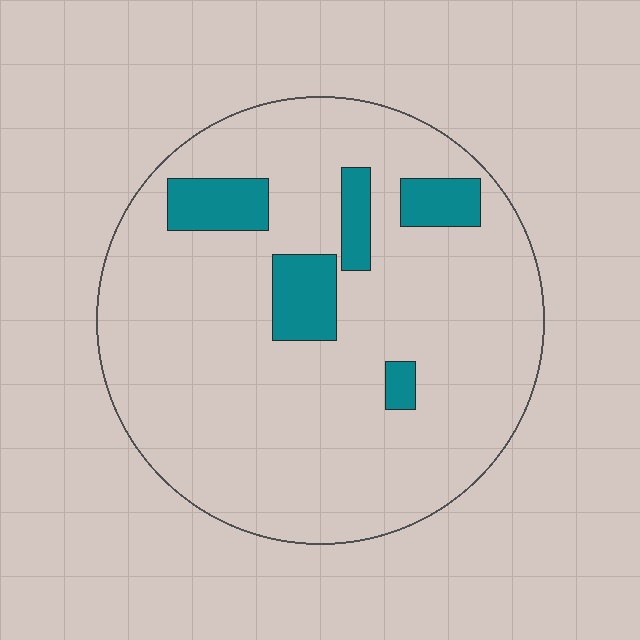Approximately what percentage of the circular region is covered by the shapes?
Approximately 10%.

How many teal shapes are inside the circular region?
5.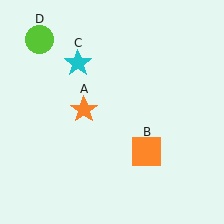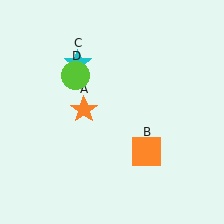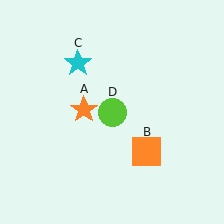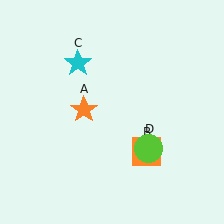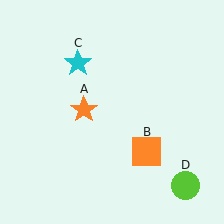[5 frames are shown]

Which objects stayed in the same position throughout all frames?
Orange star (object A) and orange square (object B) and cyan star (object C) remained stationary.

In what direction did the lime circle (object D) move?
The lime circle (object D) moved down and to the right.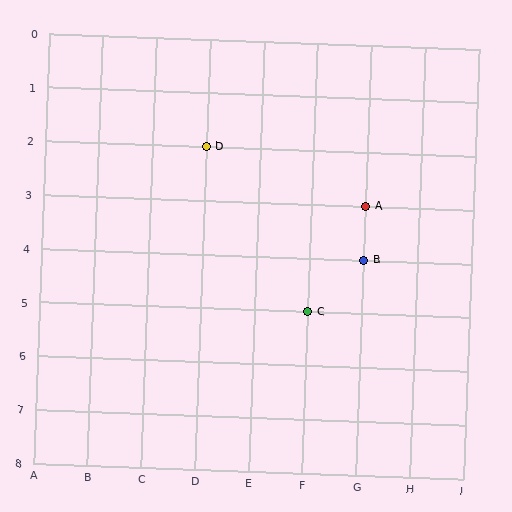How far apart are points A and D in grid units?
Points A and D are 3 columns and 1 row apart (about 3.2 grid units diagonally).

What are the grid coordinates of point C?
Point C is at grid coordinates (F, 5).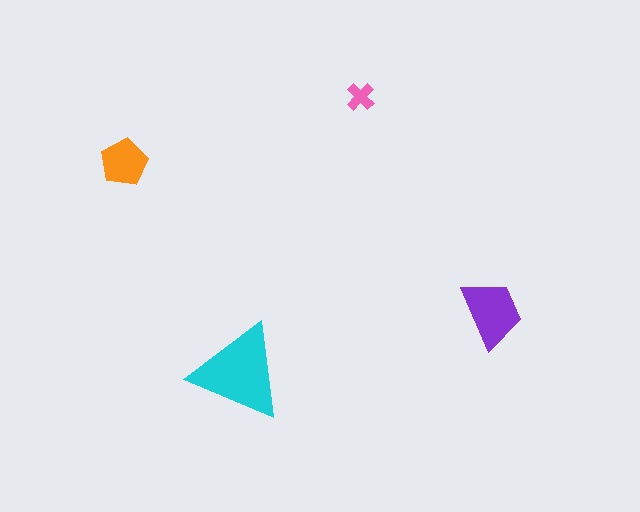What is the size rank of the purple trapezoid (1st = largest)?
2nd.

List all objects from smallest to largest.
The pink cross, the orange pentagon, the purple trapezoid, the cyan triangle.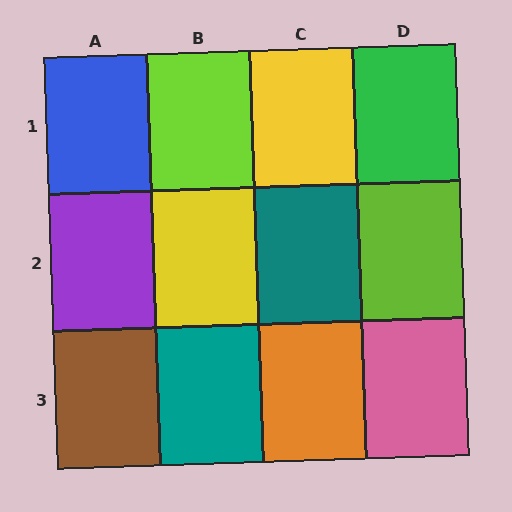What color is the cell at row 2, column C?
Teal.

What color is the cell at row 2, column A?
Purple.